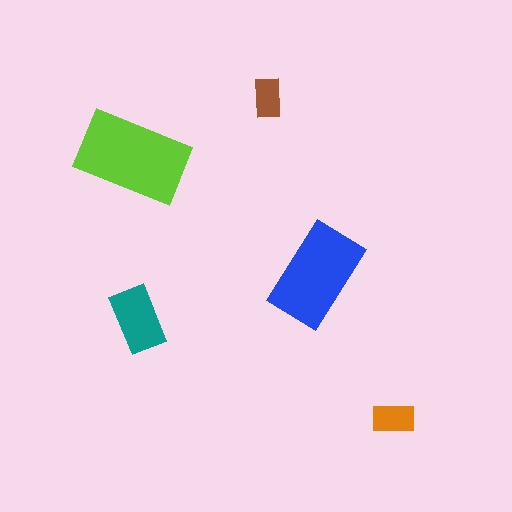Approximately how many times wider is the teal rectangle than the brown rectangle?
About 1.5 times wider.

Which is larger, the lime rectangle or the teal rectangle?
The lime one.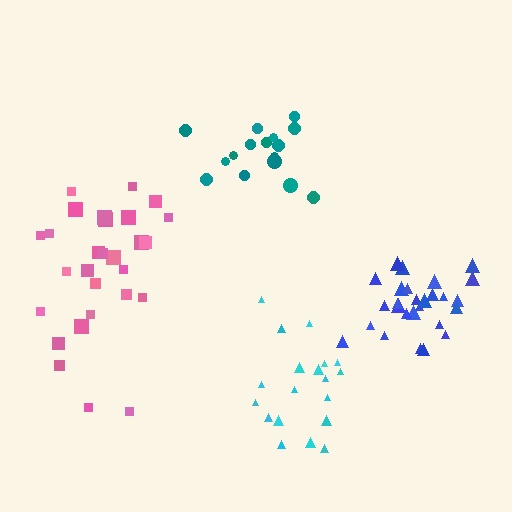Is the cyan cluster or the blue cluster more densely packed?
Blue.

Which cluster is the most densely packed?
Blue.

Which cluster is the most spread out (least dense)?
Cyan.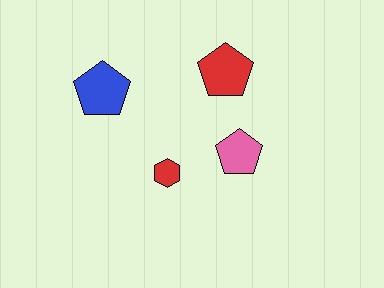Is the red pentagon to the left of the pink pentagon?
Yes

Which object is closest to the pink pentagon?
The red hexagon is closest to the pink pentagon.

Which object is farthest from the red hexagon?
The red pentagon is farthest from the red hexagon.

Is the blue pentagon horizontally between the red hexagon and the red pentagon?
No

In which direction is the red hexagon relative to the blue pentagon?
The red hexagon is below the blue pentagon.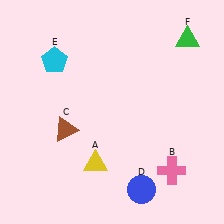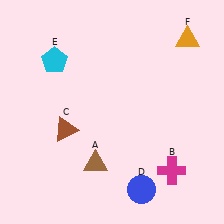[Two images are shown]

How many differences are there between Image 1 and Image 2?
There are 3 differences between the two images.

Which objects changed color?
A changed from yellow to brown. B changed from pink to magenta. F changed from green to orange.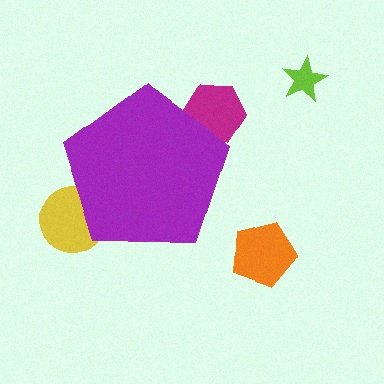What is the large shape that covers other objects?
A purple pentagon.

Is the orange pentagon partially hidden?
No, the orange pentagon is fully visible.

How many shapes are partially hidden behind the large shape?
2 shapes are partially hidden.